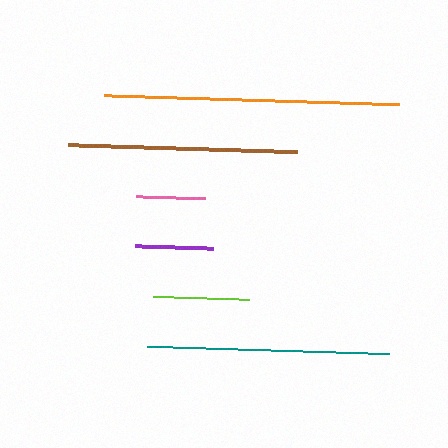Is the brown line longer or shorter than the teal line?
The teal line is longer than the brown line.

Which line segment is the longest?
The orange line is the longest at approximately 295 pixels.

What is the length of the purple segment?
The purple segment is approximately 77 pixels long.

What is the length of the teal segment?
The teal segment is approximately 242 pixels long.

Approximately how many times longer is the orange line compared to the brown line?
The orange line is approximately 1.3 times the length of the brown line.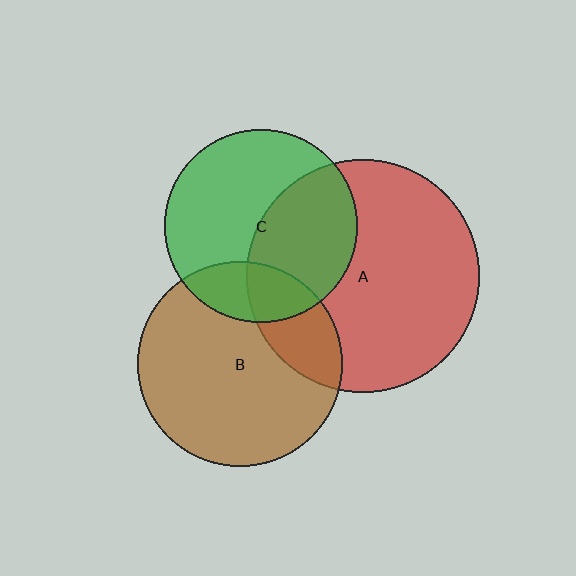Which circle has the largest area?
Circle A (red).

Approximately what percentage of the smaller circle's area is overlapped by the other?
Approximately 45%.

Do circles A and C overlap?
Yes.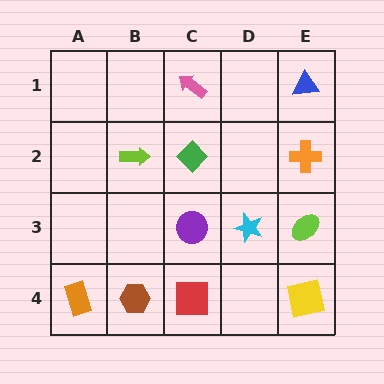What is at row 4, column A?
An orange rectangle.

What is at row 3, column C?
A purple circle.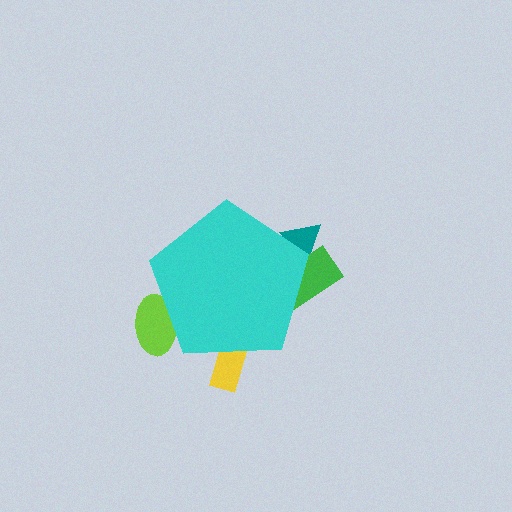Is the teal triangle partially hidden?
Yes, the teal triangle is partially hidden behind the cyan pentagon.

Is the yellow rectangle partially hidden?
Yes, the yellow rectangle is partially hidden behind the cyan pentagon.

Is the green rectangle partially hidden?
Yes, the green rectangle is partially hidden behind the cyan pentagon.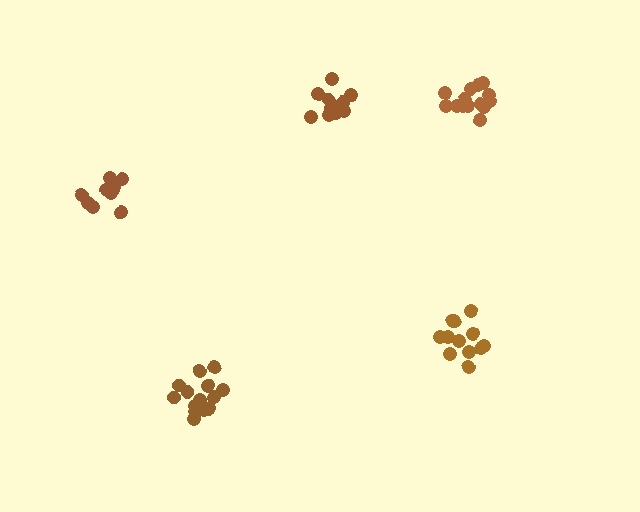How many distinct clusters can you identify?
There are 5 distinct clusters.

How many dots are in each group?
Group 1: 12 dots, Group 2: 15 dots, Group 3: 11 dots, Group 4: 15 dots, Group 5: 10 dots (63 total).